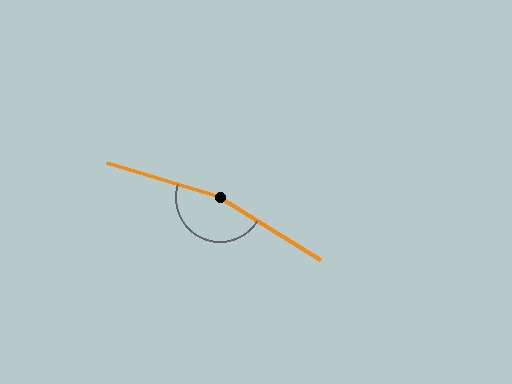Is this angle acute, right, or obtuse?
It is obtuse.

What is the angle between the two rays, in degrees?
Approximately 165 degrees.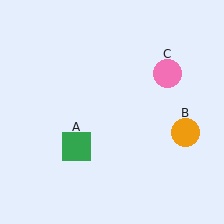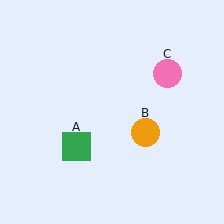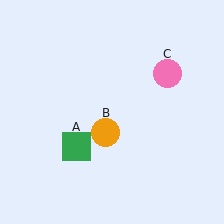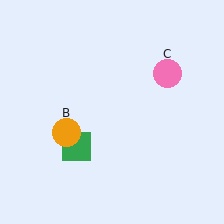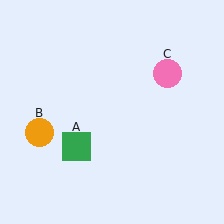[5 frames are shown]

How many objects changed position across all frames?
1 object changed position: orange circle (object B).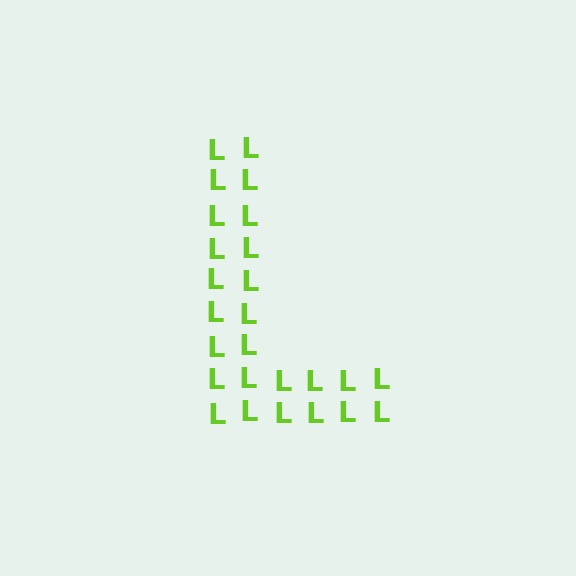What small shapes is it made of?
It is made of small letter L's.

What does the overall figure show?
The overall figure shows the letter L.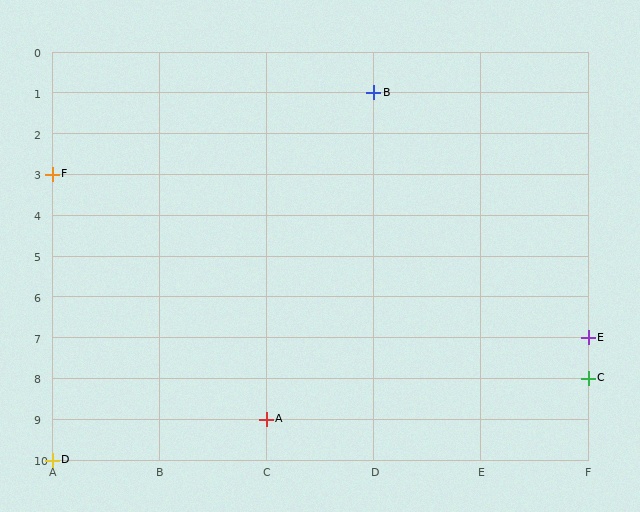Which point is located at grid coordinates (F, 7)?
Point E is at (F, 7).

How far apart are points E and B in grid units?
Points E and B are 2 columns and 6 rows apart (about 6.3 grid units diagonally).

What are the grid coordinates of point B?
Point B is at grid coordinates (D, 1).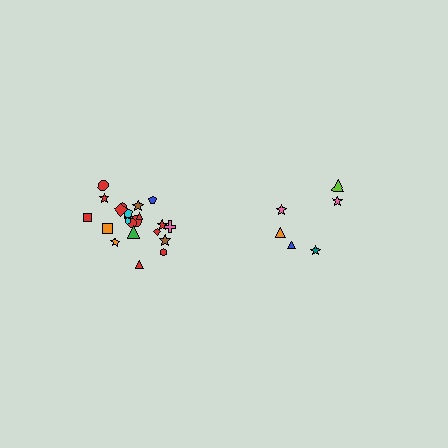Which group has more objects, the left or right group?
The left group.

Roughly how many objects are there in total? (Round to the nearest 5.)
Roughly 30 objects in total.